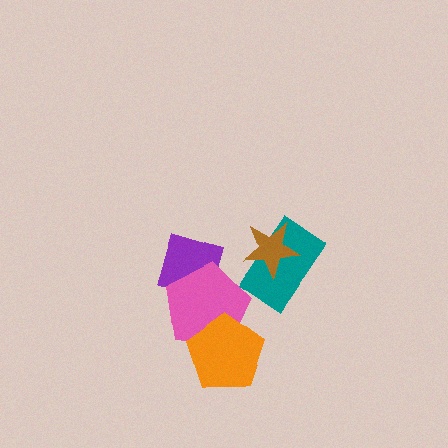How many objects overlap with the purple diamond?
1 object overlaps with the purple diamond.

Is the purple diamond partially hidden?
Yes, it is partially covered by another shape.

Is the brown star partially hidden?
No, no other shape covers it.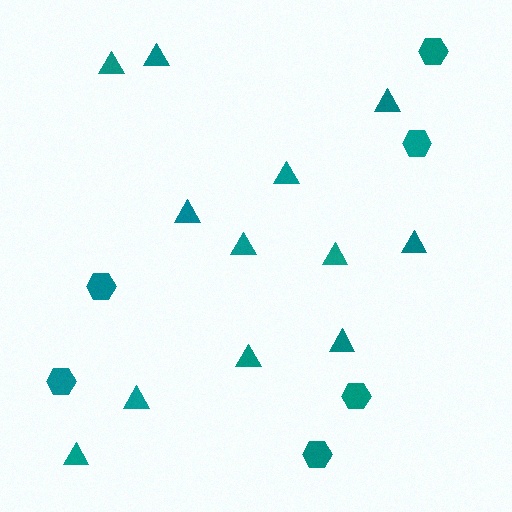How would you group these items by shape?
There are 2 groups: one group of triangles (12) and one group of hexagons (6).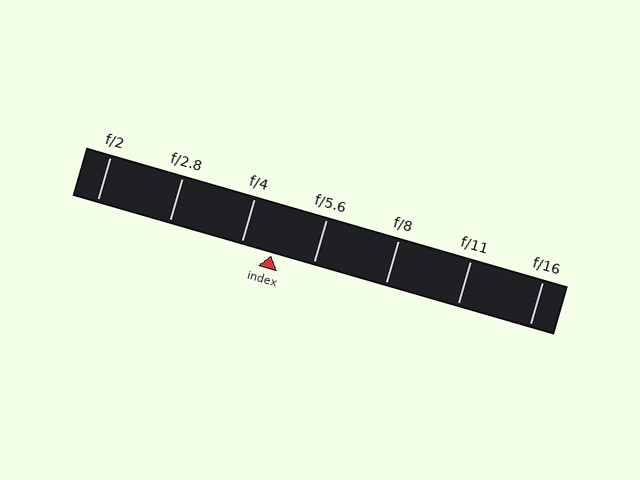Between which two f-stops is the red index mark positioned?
The index mark is between f/4 and f/5.6.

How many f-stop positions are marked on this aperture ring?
There are 7 f-stop positions marked.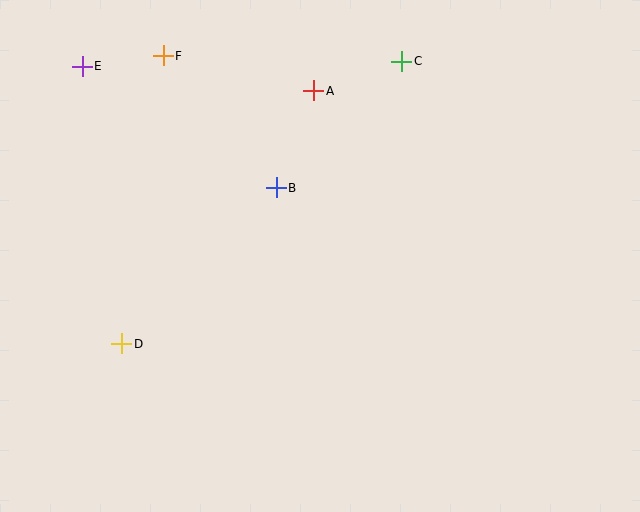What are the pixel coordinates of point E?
Point E is at (82, 66).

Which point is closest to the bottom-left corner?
Point D is closest to the bottom-left corner.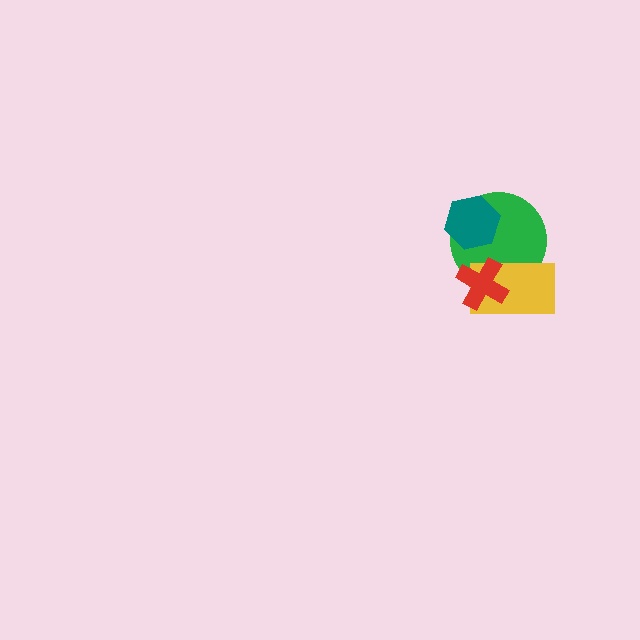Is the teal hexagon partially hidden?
No, no other shape covers it.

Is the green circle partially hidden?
Yes, it is partially covered by another shape.